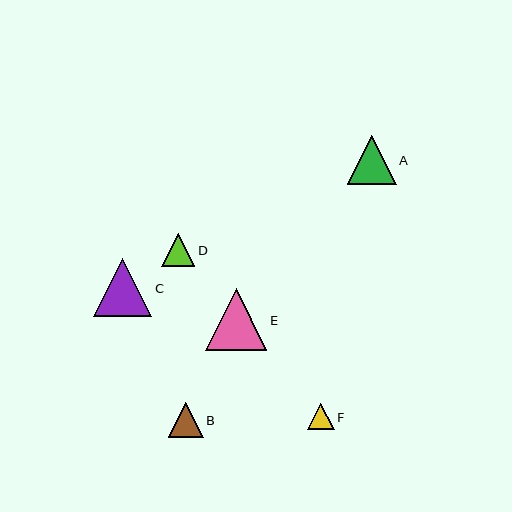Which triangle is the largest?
Triangle E is the largest with a size of approximately 62 pixels.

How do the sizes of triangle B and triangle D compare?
Triangle B and triangle D are approximately the same size.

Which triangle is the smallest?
Triangle F is the smallest with a size of approximately 27 pixels.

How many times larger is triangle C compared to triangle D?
Triangle C is approximately 1.8 times the size of triangle D.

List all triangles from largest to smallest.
From largest to smallest: E, C, A, B, D, F.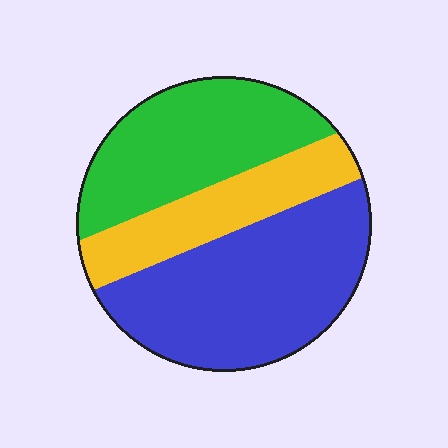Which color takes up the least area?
Yellow, at roughly 20%.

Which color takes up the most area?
Blue, at roughly 45%.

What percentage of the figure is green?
Green takes up between a sixth and a third of the figure.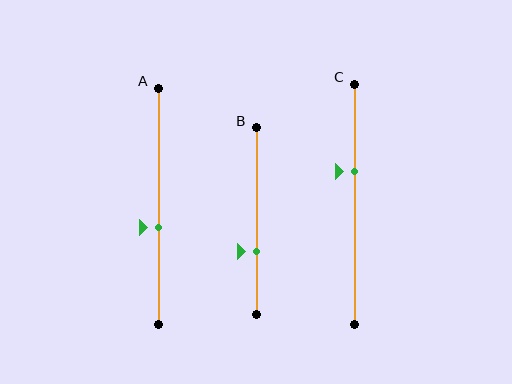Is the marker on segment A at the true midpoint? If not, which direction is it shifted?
No, the marker on segment A is shifted downward by about 9% of the segment length.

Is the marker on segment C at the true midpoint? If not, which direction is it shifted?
No, the marker on segment C is shifted upward by about 14% of the segment length.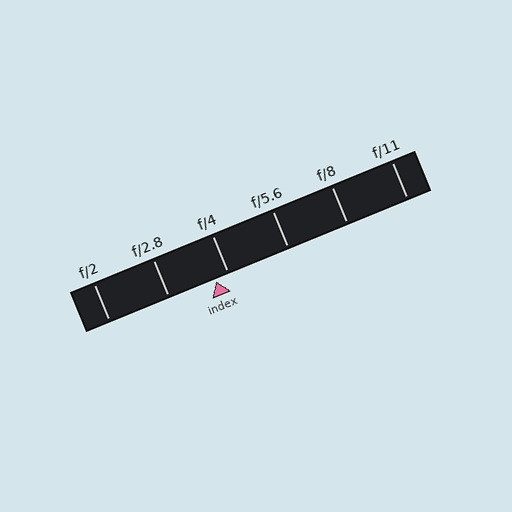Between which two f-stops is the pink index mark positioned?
The index mark is between f/2.8 and f/4.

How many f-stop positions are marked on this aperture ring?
There are 6 f-stop positions marked.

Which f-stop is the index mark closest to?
The index mark is closest to f/4.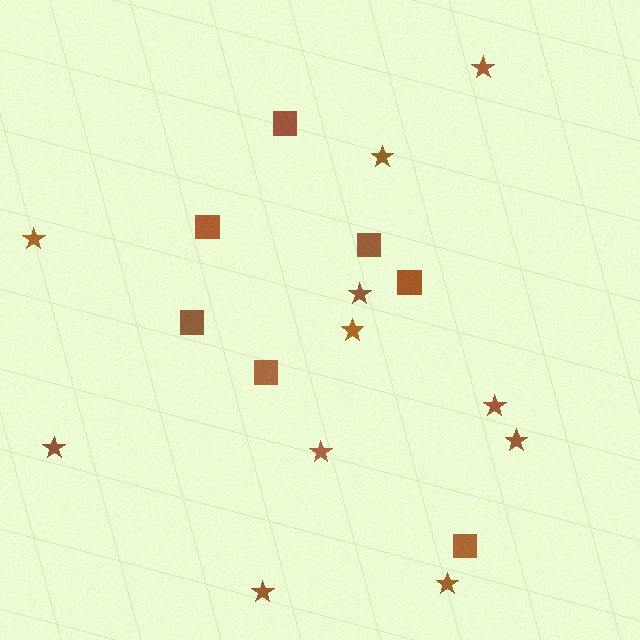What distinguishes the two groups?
There are 2 groups: one group of stars (11) and one group of squares (7).